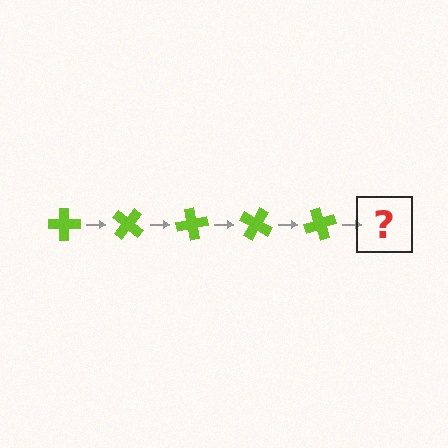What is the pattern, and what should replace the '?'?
The pattern is that the cross rotates 40 degrees each step. The '?' should be a lime cross rotated 200 degrees.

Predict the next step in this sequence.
The next step is a lime cross rotated 200 degrees.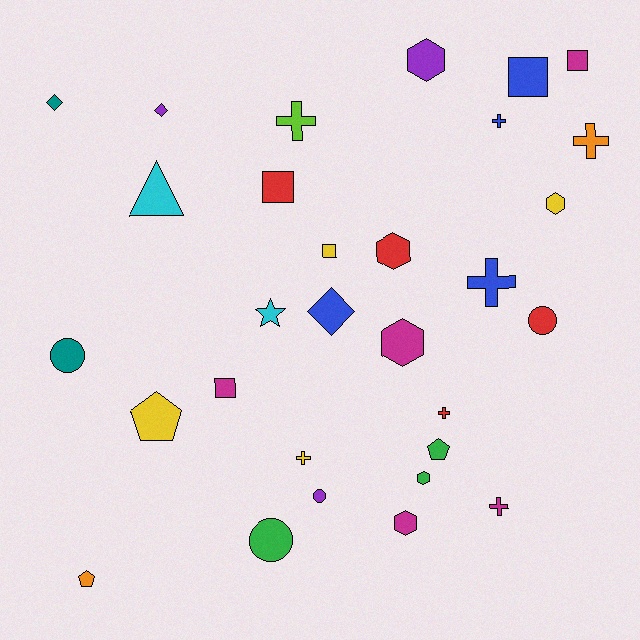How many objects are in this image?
There are 30 objects.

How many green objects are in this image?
There are 3 green objects.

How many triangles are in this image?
There is 1 triangle.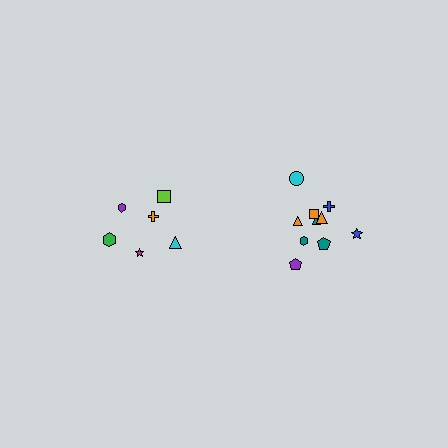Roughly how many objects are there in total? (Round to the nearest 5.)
Roughly 15 objects in total.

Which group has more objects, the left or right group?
The right group.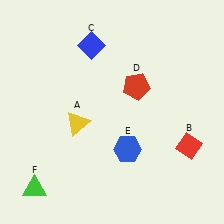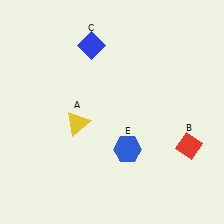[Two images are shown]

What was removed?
The red pentagon (D), the green triangle (F) were removed in Image 2.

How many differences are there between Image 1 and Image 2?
There are 2 differences between the two images.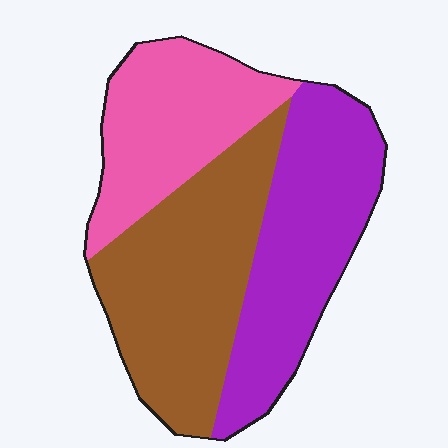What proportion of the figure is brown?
Brown takes up between a quarter and a half of the figure.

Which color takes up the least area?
Pink, at roughly 25%.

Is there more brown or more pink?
Brown.